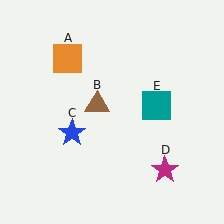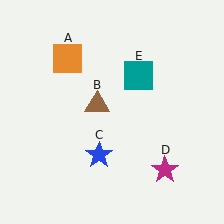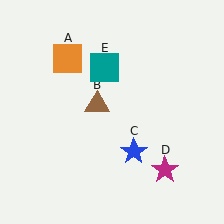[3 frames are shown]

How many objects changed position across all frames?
2 objects changed position: blue star (object C), teal square (object E).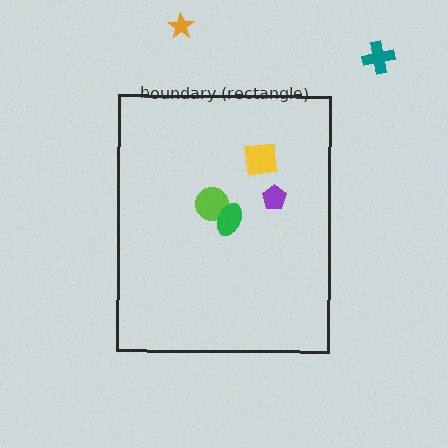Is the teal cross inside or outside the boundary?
Outside.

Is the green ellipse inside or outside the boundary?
Inside.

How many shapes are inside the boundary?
4 inside, 2 outside.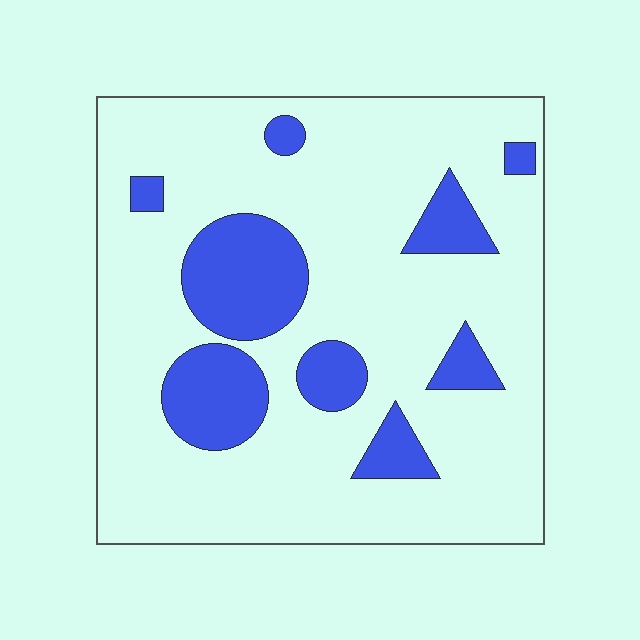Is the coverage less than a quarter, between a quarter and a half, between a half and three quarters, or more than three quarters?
Less than a quarter.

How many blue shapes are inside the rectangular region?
9.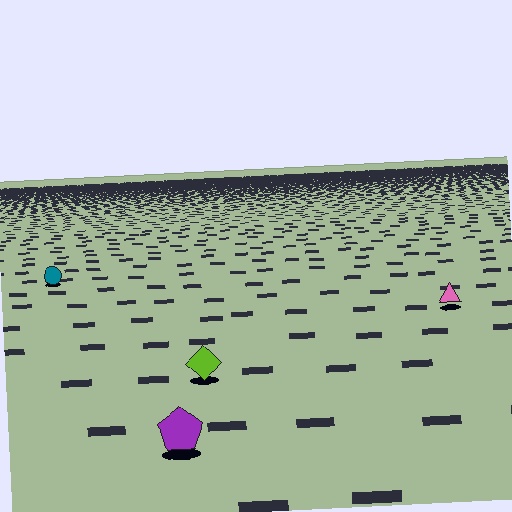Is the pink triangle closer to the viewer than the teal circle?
Yes. The pink triangle is closer — you can tell from the texture gradient: the ground texture is coarser near it.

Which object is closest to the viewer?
The purple pentagon is closest. The texture marks near it are larger and more spread out.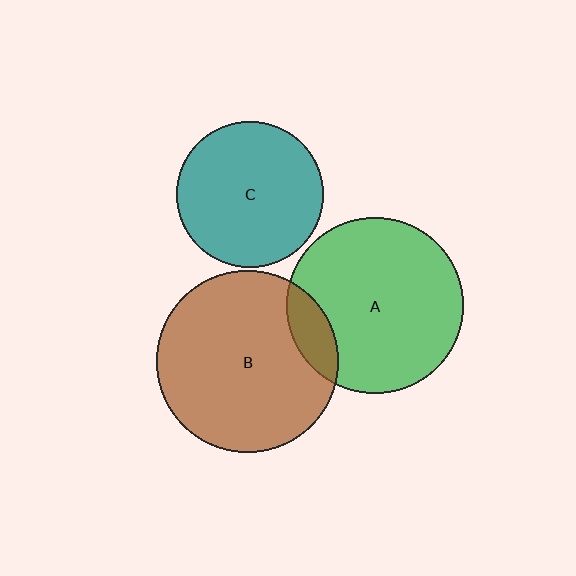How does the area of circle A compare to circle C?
Approximately 1.4 times.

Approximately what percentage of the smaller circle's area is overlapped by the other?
Approximately 15%.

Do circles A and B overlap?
Yes.